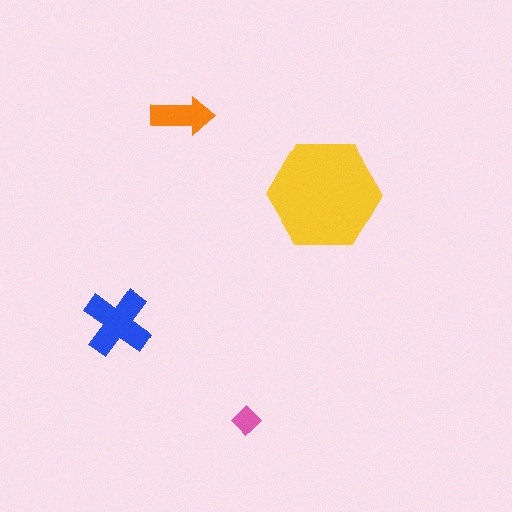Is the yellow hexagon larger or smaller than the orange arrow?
Larger.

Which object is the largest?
The yellow hexagon.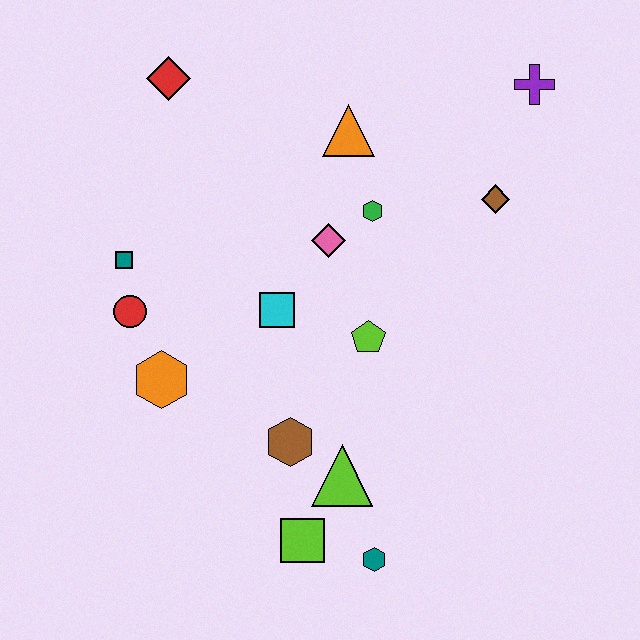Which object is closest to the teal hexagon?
The lime square is closest to the teal hexagon.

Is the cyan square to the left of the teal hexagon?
Yes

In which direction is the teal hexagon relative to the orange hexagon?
The teal hexagon is to the right of the orange hexagon.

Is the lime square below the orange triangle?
Yes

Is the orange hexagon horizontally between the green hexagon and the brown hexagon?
No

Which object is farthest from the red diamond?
The teal hexagon is farthest from the red diamond.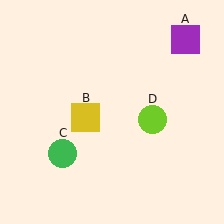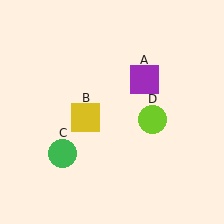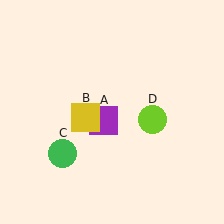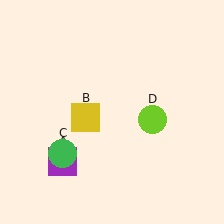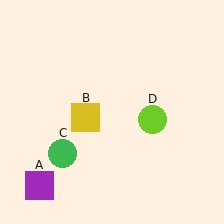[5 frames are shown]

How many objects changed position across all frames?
1 object changed position: purple square (object A).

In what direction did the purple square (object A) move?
The purple square (object A) moved down and to the left.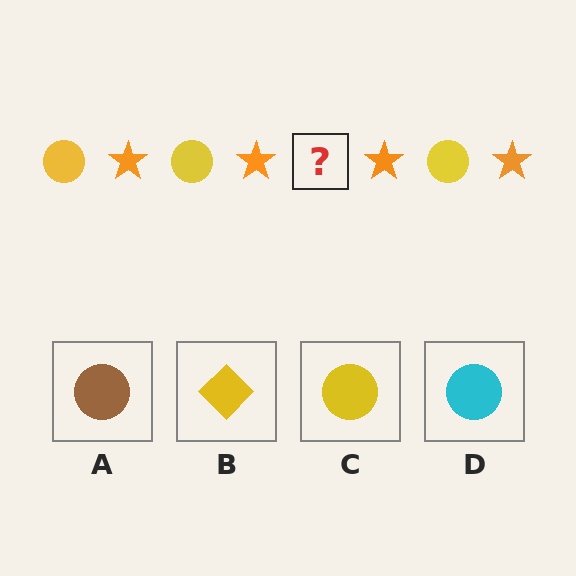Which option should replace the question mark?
Option C.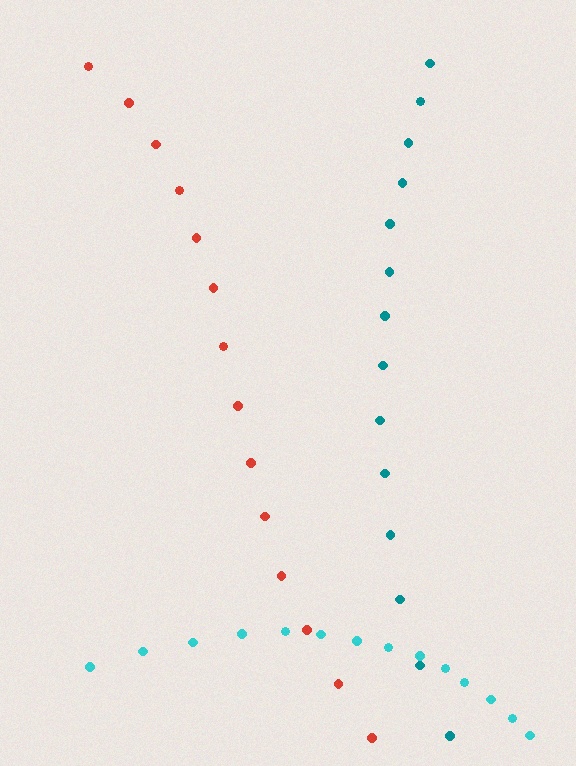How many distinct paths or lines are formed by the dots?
There are 3 distinct paths.